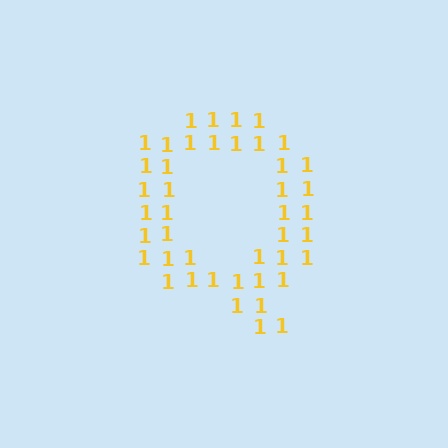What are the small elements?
The small elements are digit 1's.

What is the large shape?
The large shape is the letter Q.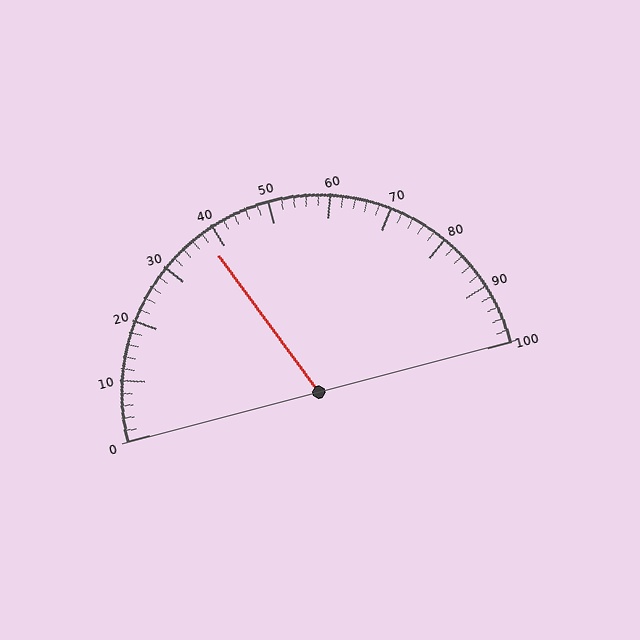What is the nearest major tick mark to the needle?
The nearest major tick mark is 40.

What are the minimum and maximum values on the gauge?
The gauge ranges from 0 to 100.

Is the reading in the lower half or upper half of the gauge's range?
The reading is in the lower half of the range (0 to 100).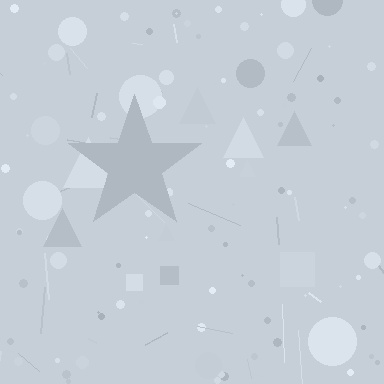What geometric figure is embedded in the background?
A star is embedded in the background.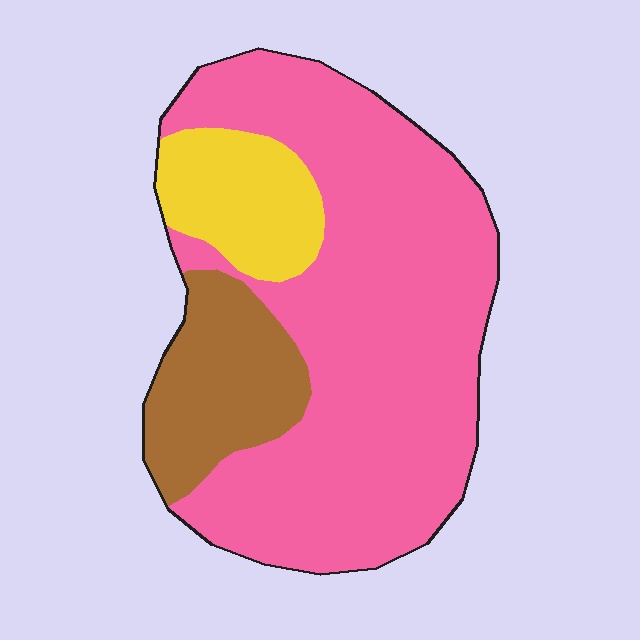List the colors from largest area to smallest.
From largest to smallest: pink, brown, yellow.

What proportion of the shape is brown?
Brown takes up less than a quarter of the shape.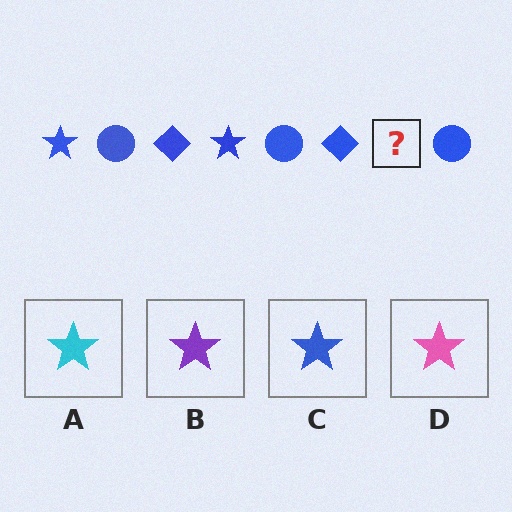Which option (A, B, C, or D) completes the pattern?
C.